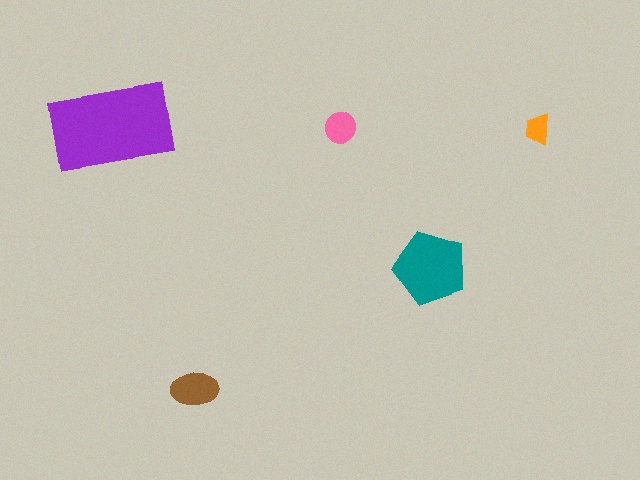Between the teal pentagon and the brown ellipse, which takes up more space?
The teal pentagon.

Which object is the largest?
The purple rectangle.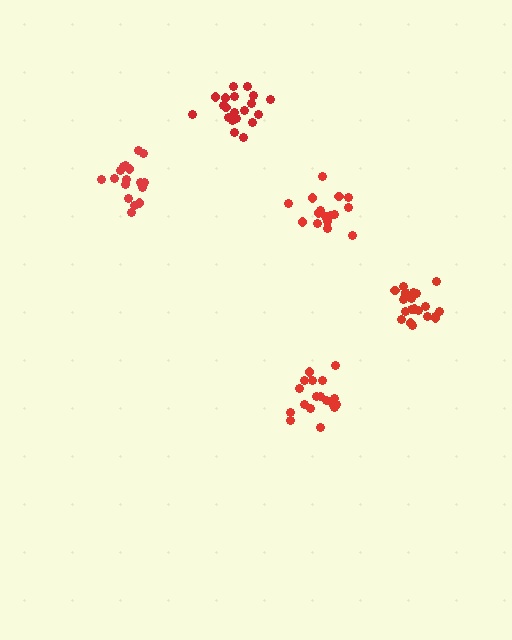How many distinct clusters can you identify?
There are 5 distinct clusters.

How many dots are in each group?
Group 1: 20 dots, Group 2: 19 dots, Group 3: 17 dots, Group 4: 17 dots, Group 5: 21 dots (94 total).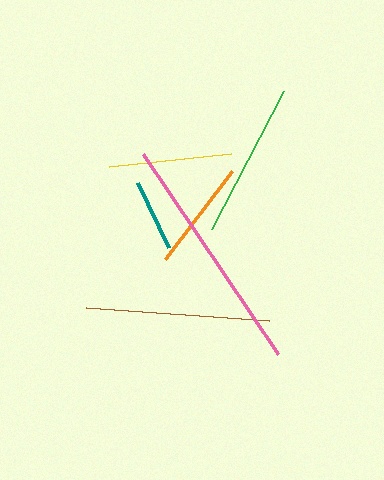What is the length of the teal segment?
The teal segment is approximately 72 pixels long.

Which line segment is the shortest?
The teal line is the shortest at approximately 72 pixels.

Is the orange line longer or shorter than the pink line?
The pink line is longer than the orange line.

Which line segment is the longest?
The pink line is the longest at approximately 241 pixels.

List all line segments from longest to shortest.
From longest to shortest: pink, brown, green, yellow, orange, teal.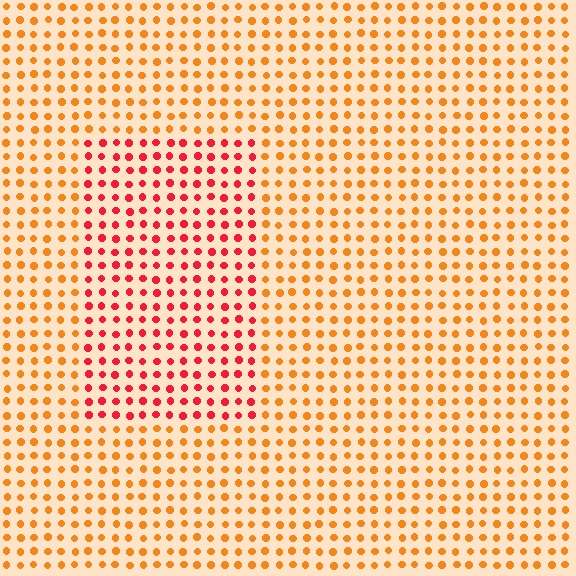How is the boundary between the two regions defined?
The boundary is defined purely by a slight shift in hue (about 37 degrees). Spacing, size, and orientation are identical on both sides.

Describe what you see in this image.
The image is filled with small orange elements in a uniform arrangement. A rectangle-shaped region is visible where the elements are tinted to a slightly different hue, forming a subtle color boundary.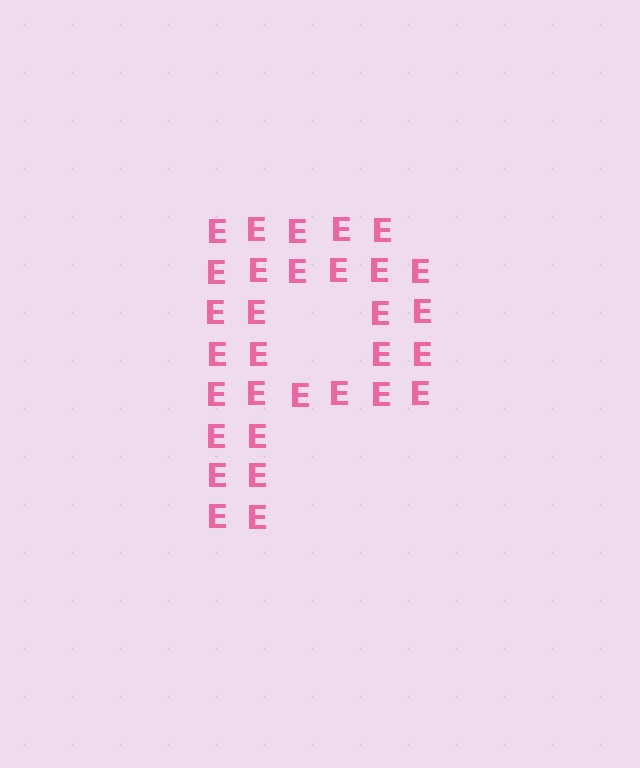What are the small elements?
The small elements are letter E's.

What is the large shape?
The large shape is the letter P.